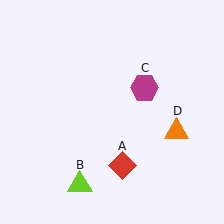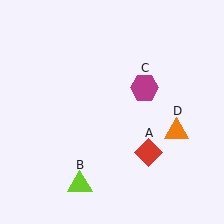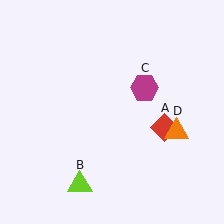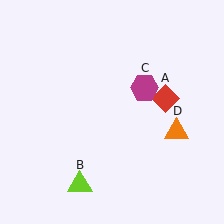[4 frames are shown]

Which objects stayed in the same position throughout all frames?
Lime triangle (object B) and magenta hexagon (object C) and orange triangle (object D) remained stationary.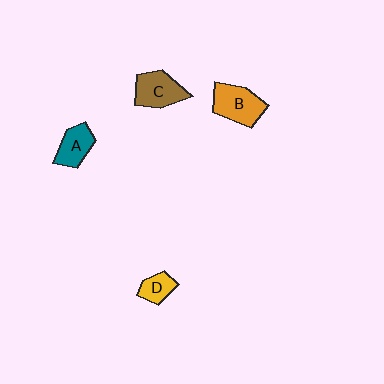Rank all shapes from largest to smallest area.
From largest to smallest: B (orange), C (brown), A (teal), D (yellow).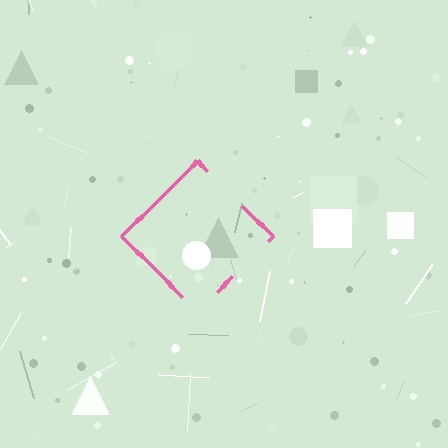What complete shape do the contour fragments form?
The contour fragments form a diamond.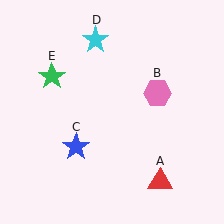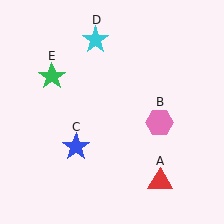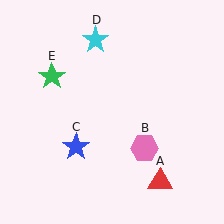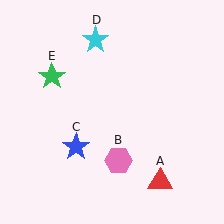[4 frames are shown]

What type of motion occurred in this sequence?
The pink hexagon (object B) rotated clockwise around the center of the scene.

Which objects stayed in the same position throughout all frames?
Red triangle (object A) and blue star (object C) and cyan star (object D) and green star (object E) remained stationary.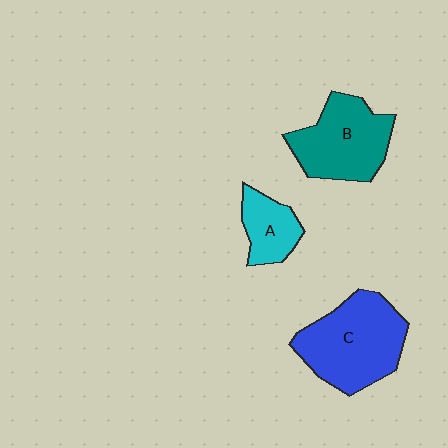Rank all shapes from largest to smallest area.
From largest to smallest: C (blue), B (teal), A (cyan).